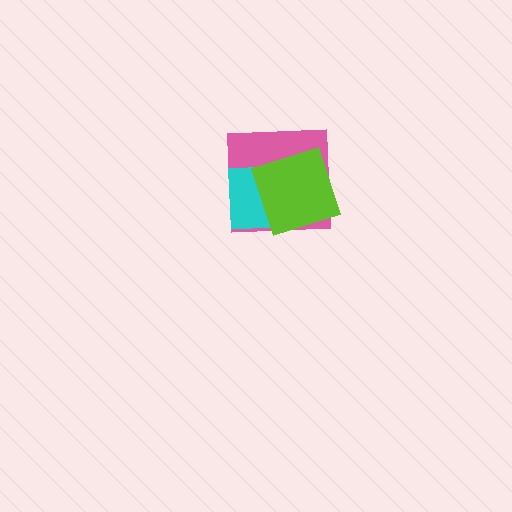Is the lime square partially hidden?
No, no other shape covers it.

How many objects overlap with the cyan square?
2 objects overlap with the cyan square.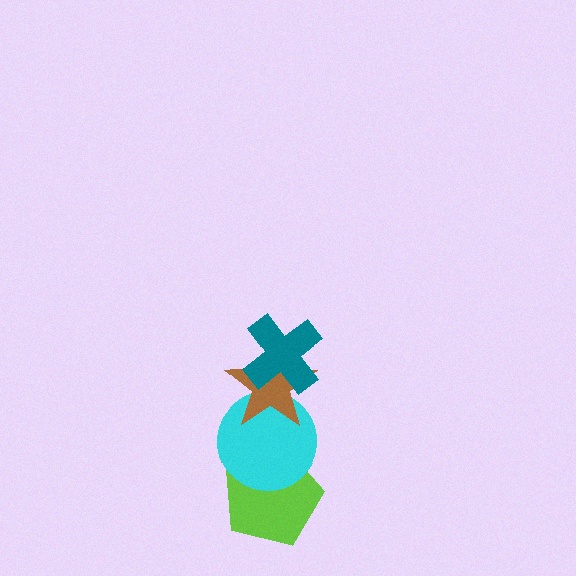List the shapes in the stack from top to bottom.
From top to bottom: the teal cross, the brown star, the cyan circle, the lime pentagon.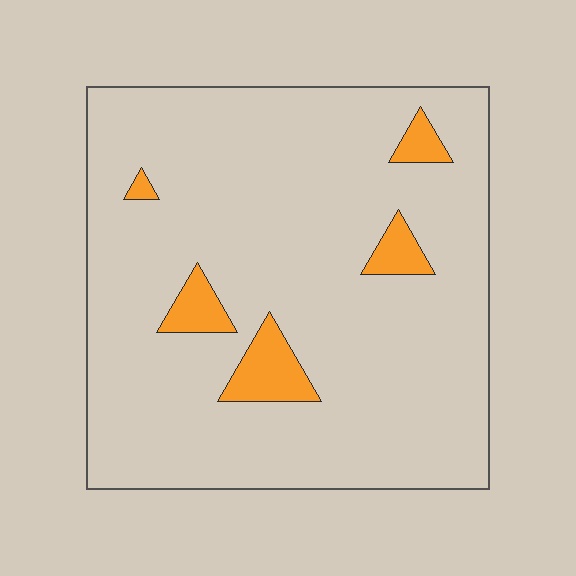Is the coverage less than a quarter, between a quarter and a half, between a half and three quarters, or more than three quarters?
Less than a quarter.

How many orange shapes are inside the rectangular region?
5.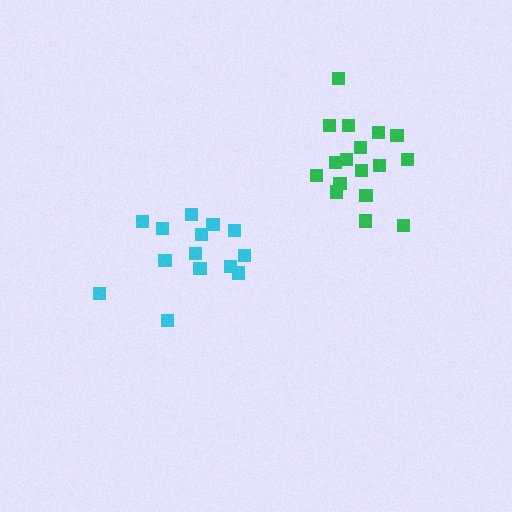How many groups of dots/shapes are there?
There are 2 groups.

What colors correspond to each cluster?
The clusters are colored: green, cyan.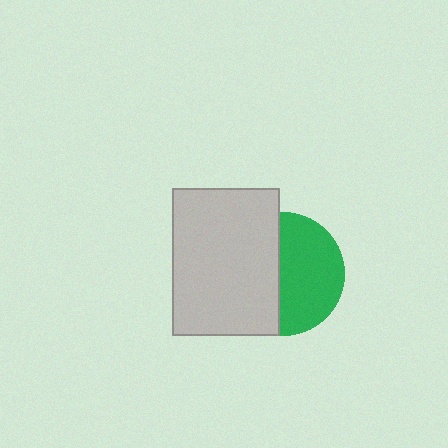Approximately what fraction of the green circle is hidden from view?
Roughly 46% of the green circle is hidden behind the light gray rectangle.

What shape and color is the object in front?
The object in front is a light gray rectangle.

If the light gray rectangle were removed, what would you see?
You would see the complete green circle.